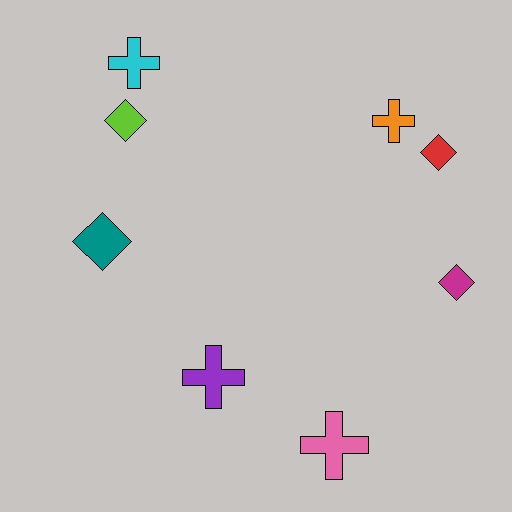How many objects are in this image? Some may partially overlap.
There are 8 objects.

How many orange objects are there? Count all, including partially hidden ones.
There is 1 orange object.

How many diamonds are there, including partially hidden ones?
There are 4 diamonds.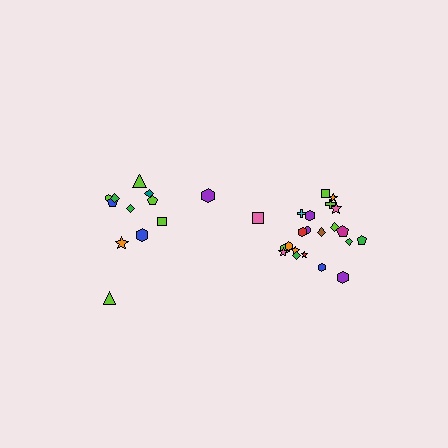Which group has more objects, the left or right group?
The right group.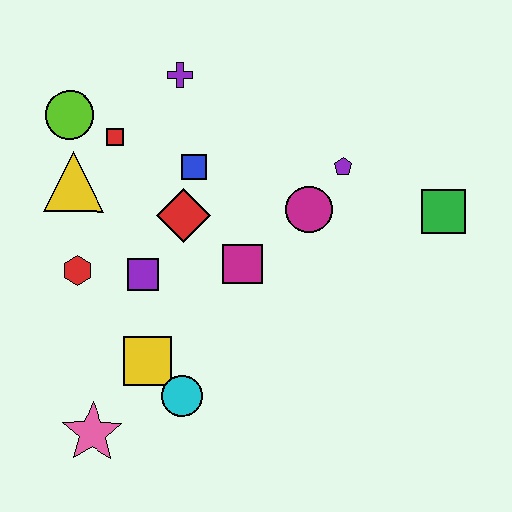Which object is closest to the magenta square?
The red diamond is closest to the magenta square.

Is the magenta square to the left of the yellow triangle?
No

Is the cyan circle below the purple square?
Yes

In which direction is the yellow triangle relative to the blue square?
The yellow triangle is to the left of the blue square.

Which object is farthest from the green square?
The pink star is farthest from the green square.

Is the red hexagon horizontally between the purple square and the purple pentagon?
No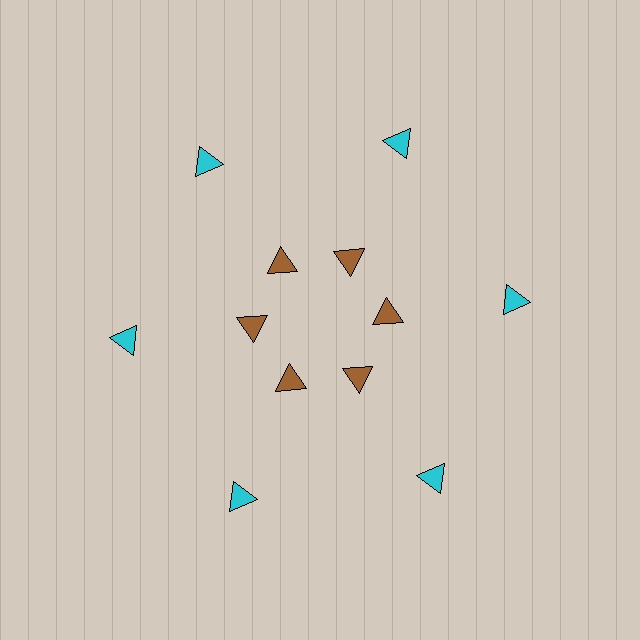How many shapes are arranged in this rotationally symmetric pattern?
There are 12 shapes, arranged in 6 groups of 2.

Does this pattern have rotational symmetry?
Yes, this pattern has 6-fold rotational symmetry. It looks the same after rotating 60 degrees around the center.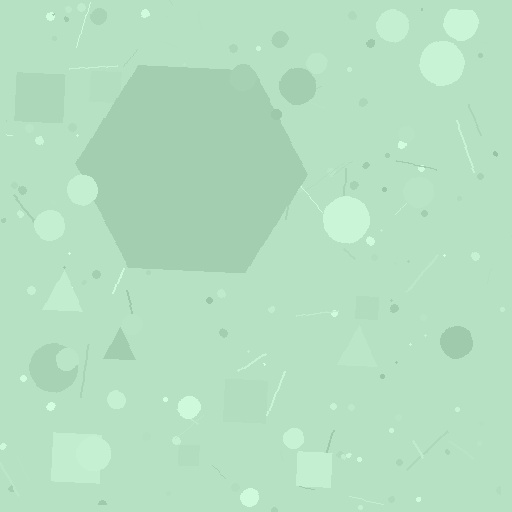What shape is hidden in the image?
A hexagon is hidden in the image.